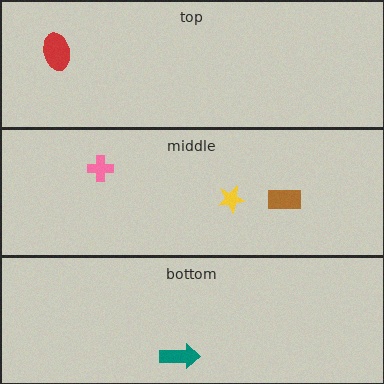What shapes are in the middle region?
The pink cross, the brown rectangle, the yellow star.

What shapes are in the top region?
The red ellipse.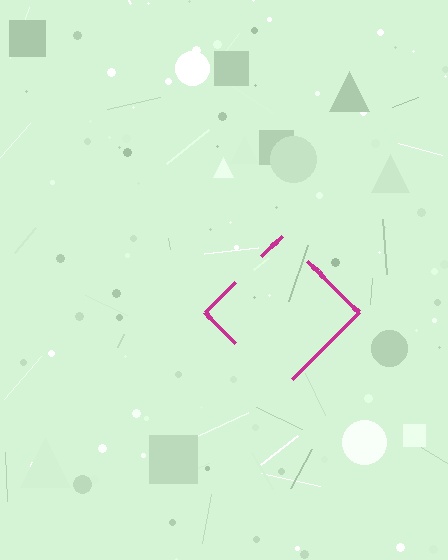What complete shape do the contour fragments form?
The contour fragments form a diamond.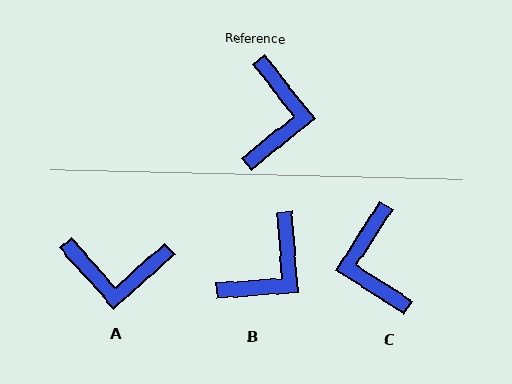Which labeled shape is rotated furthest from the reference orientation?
C, about 161 degrees away.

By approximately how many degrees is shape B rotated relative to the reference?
Approximately 34 degrees clockwise.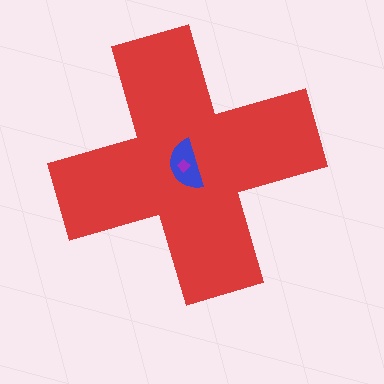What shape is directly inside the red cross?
The blue semicircle.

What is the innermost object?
The purple diamond.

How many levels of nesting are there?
3.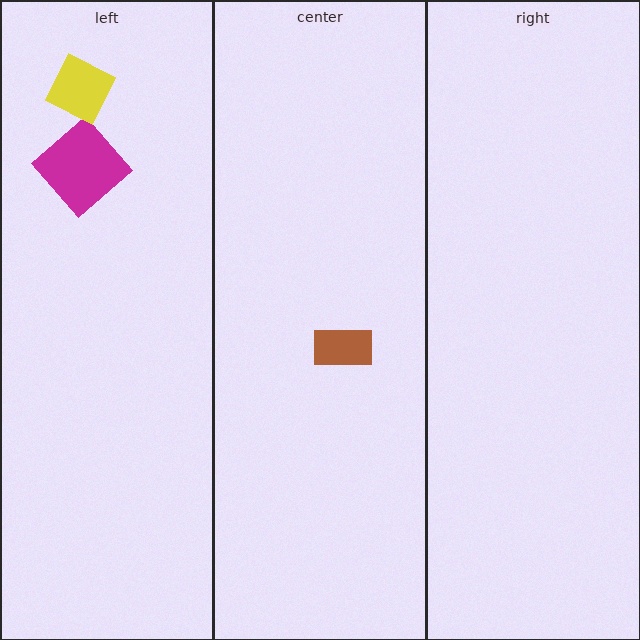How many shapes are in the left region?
2.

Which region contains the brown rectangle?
The center region.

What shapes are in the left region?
The magenta diamond, the yellow diamond.